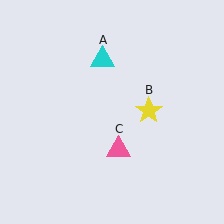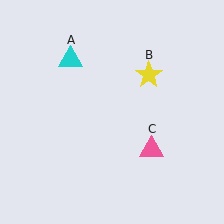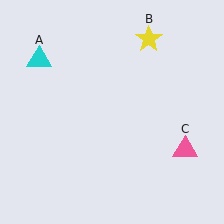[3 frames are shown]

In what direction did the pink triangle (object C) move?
The pink triangle (object C) moved right.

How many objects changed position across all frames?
3 objects changed position: cyan triangle (object A), yellow star (object B), pink triangle (object C).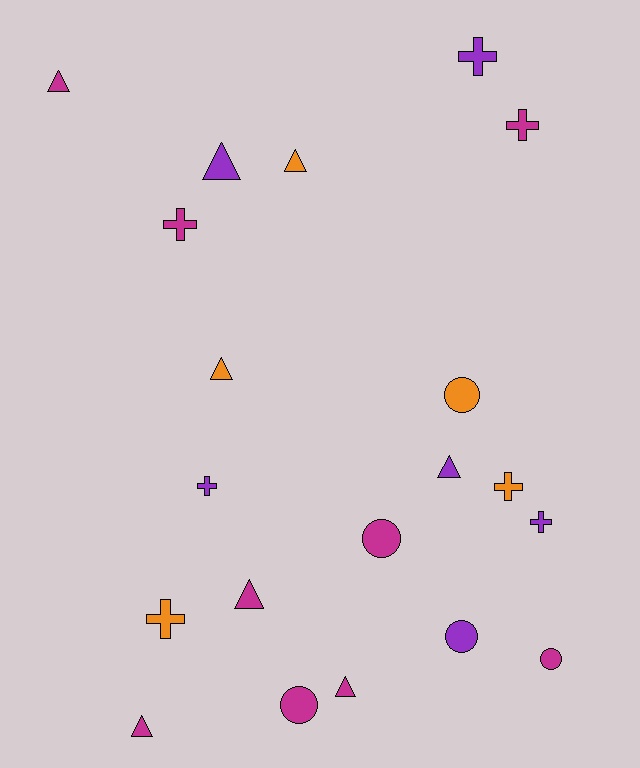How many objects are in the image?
There are 20 objects.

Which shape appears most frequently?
Triangle, with 8 objects.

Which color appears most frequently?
Magenta, with 9 objects.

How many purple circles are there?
There is 1 purple circle.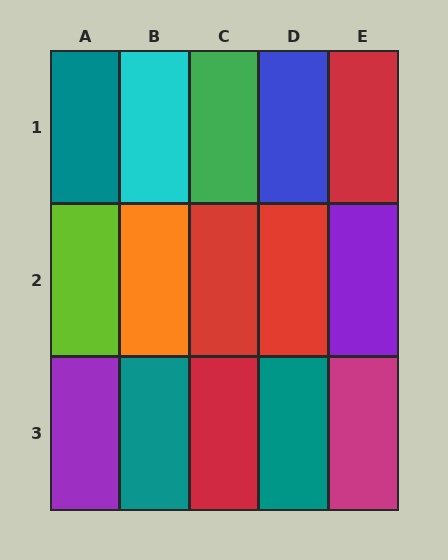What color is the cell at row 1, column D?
Blue.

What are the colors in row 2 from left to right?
Lime, orange, red, red, purple.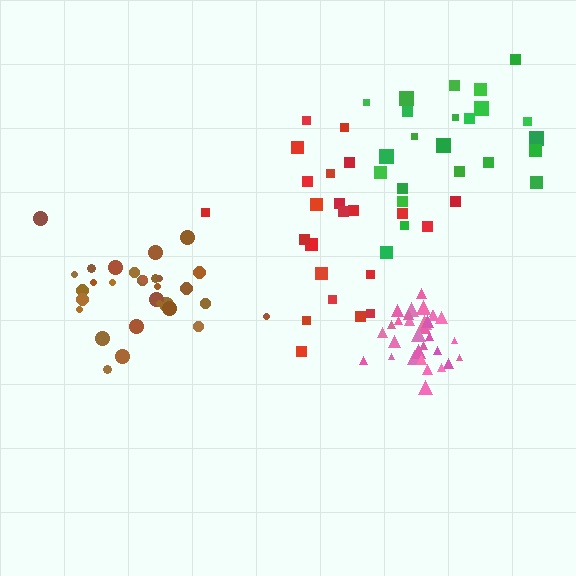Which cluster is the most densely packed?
Pink.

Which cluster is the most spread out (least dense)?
Red.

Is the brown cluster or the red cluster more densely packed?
Brown.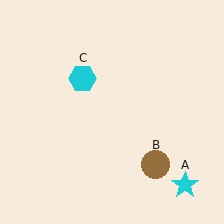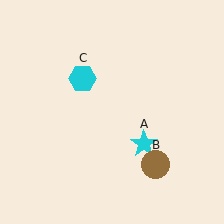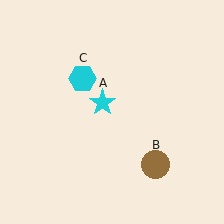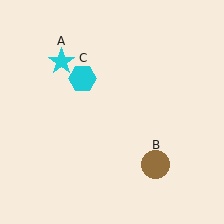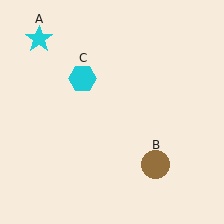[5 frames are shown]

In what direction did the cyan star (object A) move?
The cyan star (object A) moved up and to the left.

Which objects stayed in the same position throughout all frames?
Brown circle (object B) and cyan hexagon (object C) remained stationary.